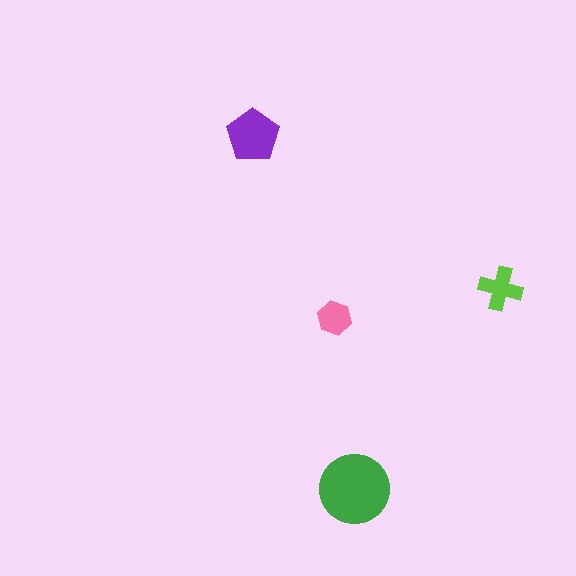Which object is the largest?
The green circle.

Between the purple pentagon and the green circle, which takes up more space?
The green circle.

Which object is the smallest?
The pink hexagon.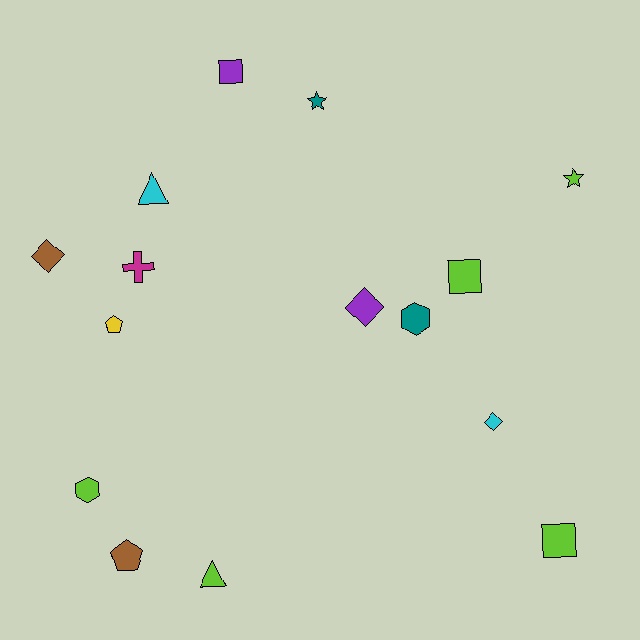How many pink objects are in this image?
There are no pink objects.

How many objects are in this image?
There are 15 objects.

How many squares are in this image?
There are 3 squares.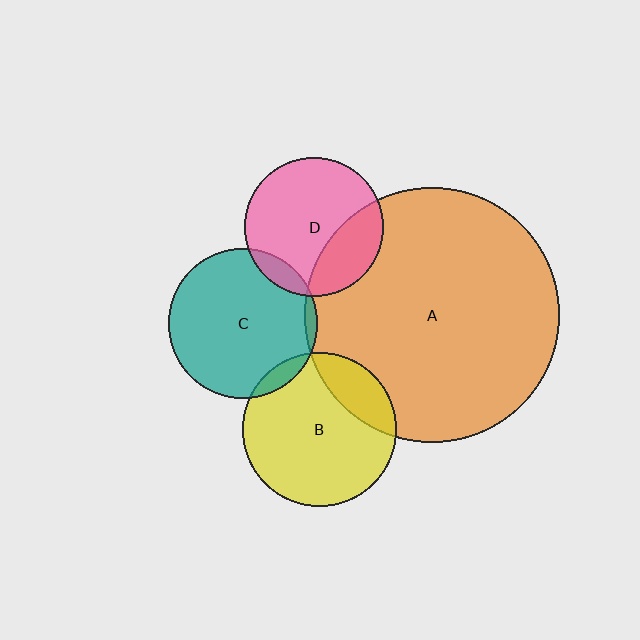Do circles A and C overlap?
Yes.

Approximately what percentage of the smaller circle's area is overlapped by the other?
Approximately 5%.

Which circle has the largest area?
Circle A (orange).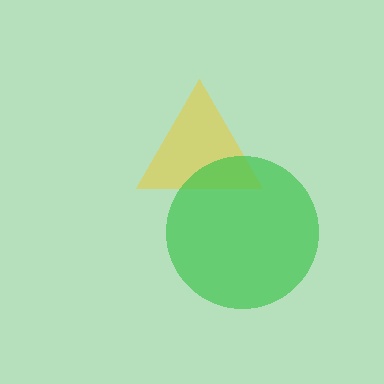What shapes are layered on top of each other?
The layered shapes are: a yellow triangle, a green circle.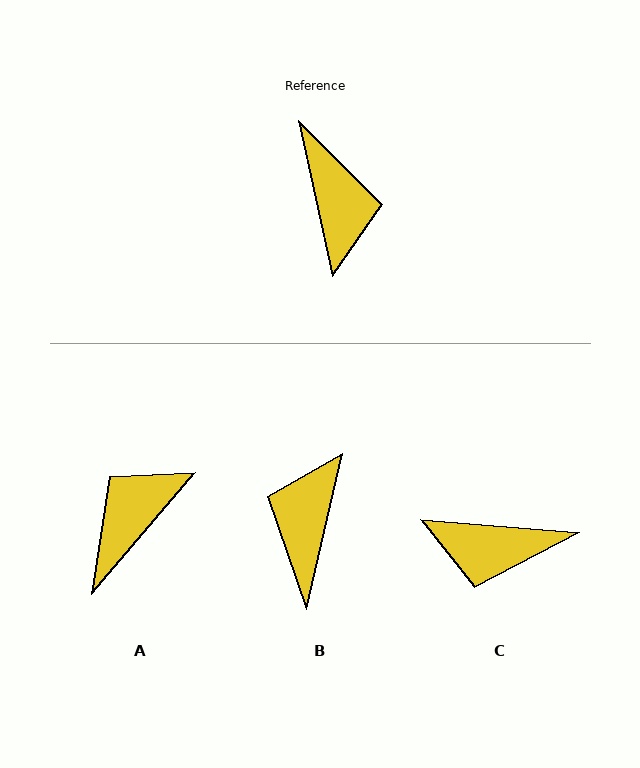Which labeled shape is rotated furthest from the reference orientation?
B, about 155 degrees away.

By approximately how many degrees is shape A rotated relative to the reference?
Approximately 127 degrees counter-clockwise.